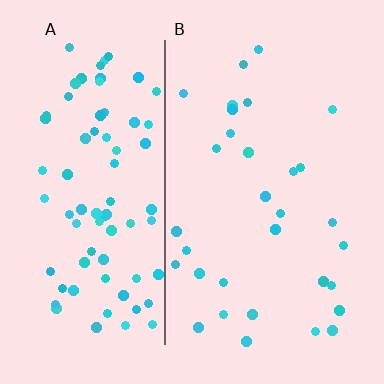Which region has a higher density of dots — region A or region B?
A (the left).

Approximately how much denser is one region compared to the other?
Approximately 2.6× — region A over region B.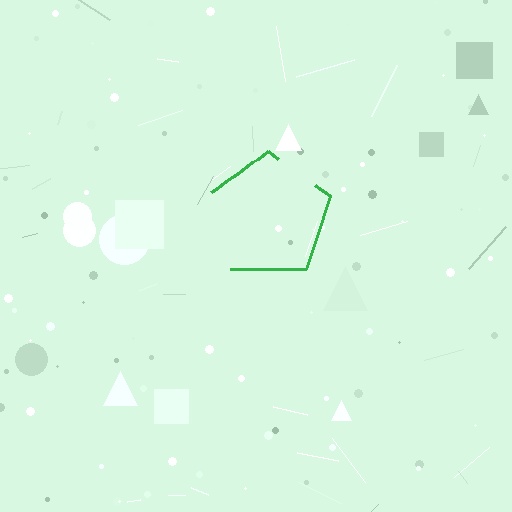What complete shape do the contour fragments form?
The contour fragments form a pentagon.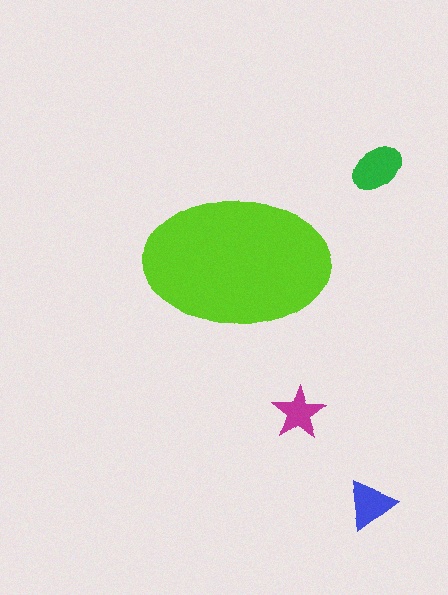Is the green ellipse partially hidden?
No, the green ellipse is fully visible.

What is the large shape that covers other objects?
A lime ellipse.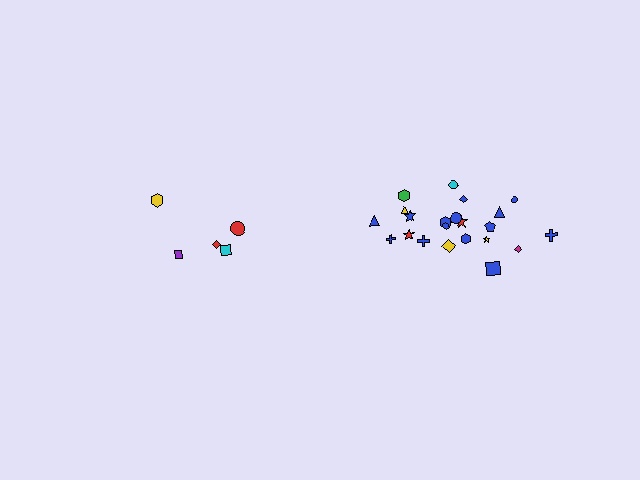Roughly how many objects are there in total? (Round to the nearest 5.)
Roughly 25 objects in total.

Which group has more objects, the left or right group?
The right group.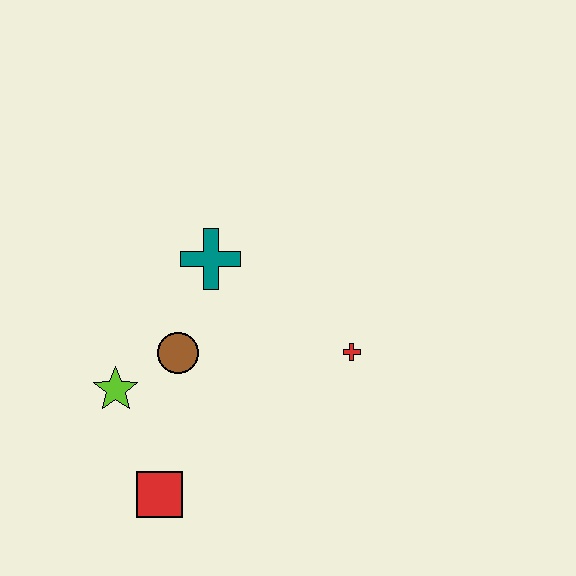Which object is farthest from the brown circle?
The red cross is farthest from the brown circle.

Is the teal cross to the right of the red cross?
No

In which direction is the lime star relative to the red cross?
The lime star is to the left of the red cross.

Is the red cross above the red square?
Yes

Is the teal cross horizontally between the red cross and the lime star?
Yes